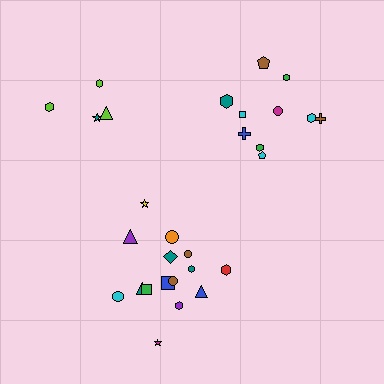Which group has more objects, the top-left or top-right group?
The top-right group.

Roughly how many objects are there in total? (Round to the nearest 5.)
Roughly 30 objects in total.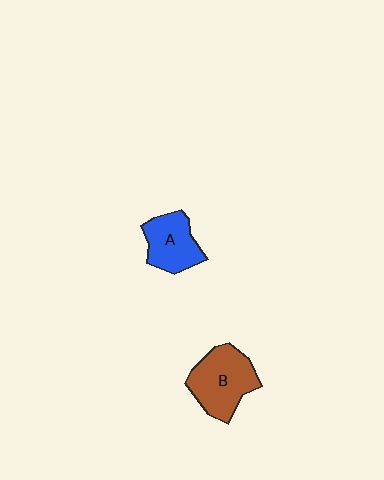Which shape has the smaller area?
Shape A (blue).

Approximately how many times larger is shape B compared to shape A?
Approximately 1.3 times.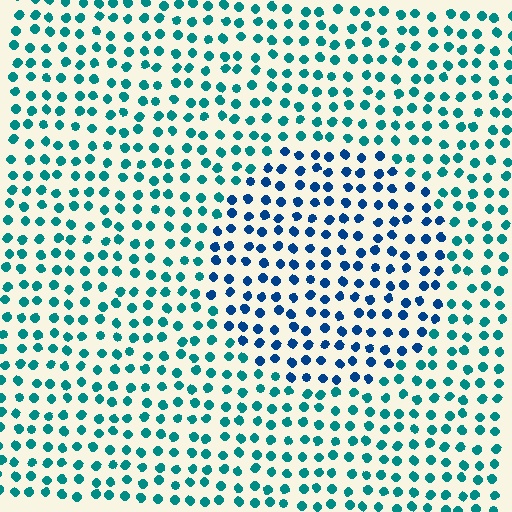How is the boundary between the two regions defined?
The boundary is defined purely by a slight shift in hue (about 36 degrees). Spacing, size, and orientation are identical on both sides.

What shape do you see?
I see a circle.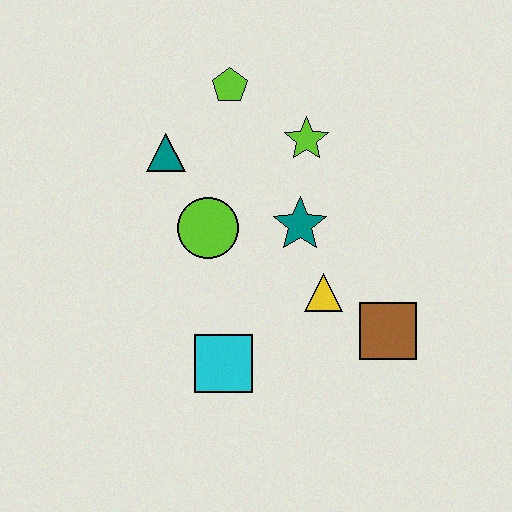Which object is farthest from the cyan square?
The lime pentagon is farthest from the cyan square.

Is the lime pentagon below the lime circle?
No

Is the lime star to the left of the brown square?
Yes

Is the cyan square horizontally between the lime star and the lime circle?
Yes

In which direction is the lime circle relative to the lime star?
The lime circle is to the left of the lime star.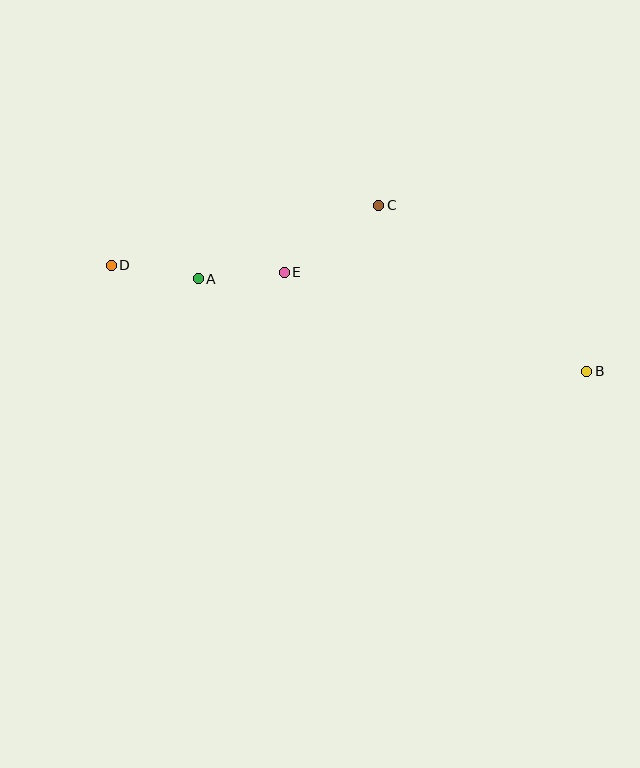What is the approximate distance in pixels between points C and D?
The distance between C and D is approximately 274 pixels.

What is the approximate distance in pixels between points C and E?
The distance between C and E is approximately 116 pixels.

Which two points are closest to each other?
Points A and E are closest to each other.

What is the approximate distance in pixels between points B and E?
The distance between B and E is approximately 318 pixels.